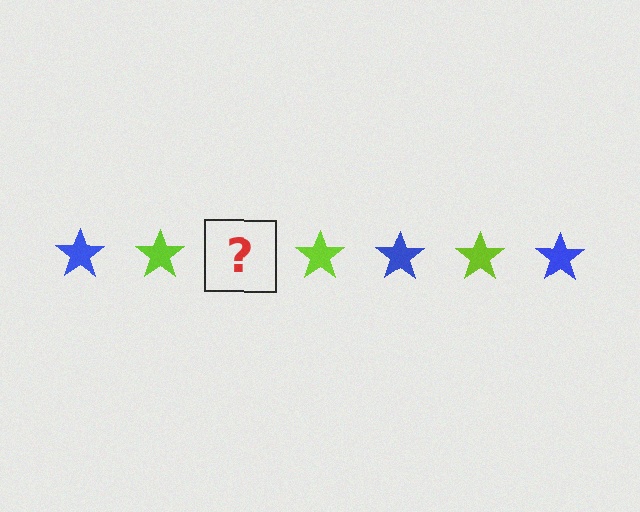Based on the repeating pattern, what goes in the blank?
The blank should be a blue star.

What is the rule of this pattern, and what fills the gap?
The rule is that the pattern cycles through blue, lime stars. The gap should be filled with a blue star.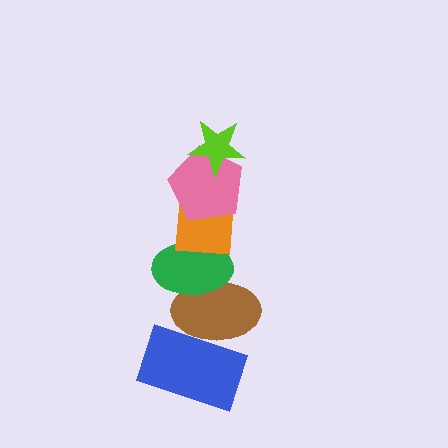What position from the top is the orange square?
The orange square is 3rd from the top.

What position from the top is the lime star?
The lime star is 1st from the top.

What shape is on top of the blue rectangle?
The brown ellipse is on top of the blue rectangle.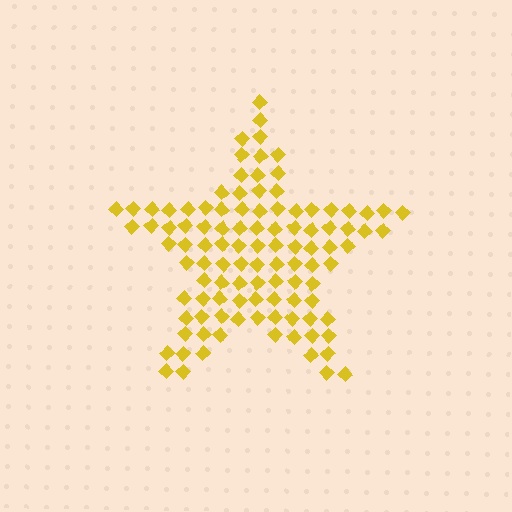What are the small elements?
The small elements are diamonds.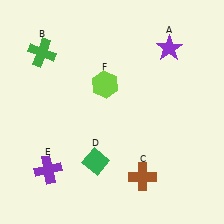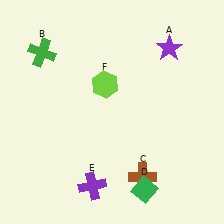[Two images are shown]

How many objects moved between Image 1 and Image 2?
2 objects moved between the two images.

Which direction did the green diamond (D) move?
The green diamond (D) moved right.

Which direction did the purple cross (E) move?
The purple cross (E) moved right.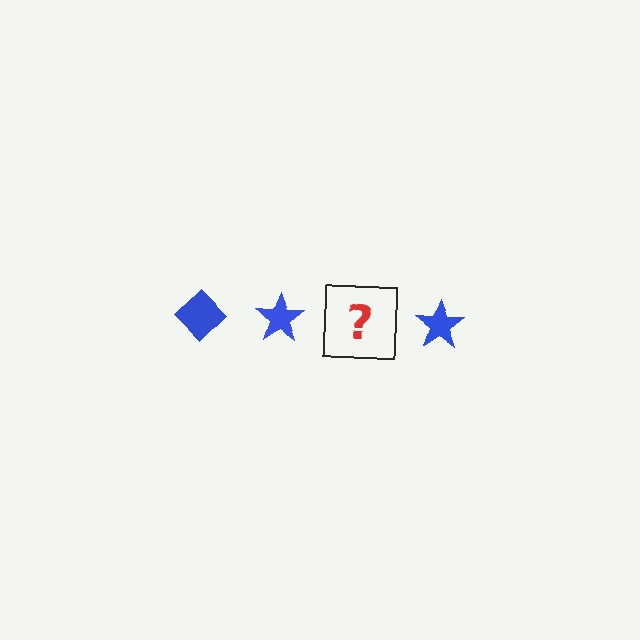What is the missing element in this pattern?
The missing element is a blue diamond.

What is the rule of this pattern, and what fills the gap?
The rule is that the pattern cycles through diamond, star shapes in blue. The gap should be filled with a blue diamond.